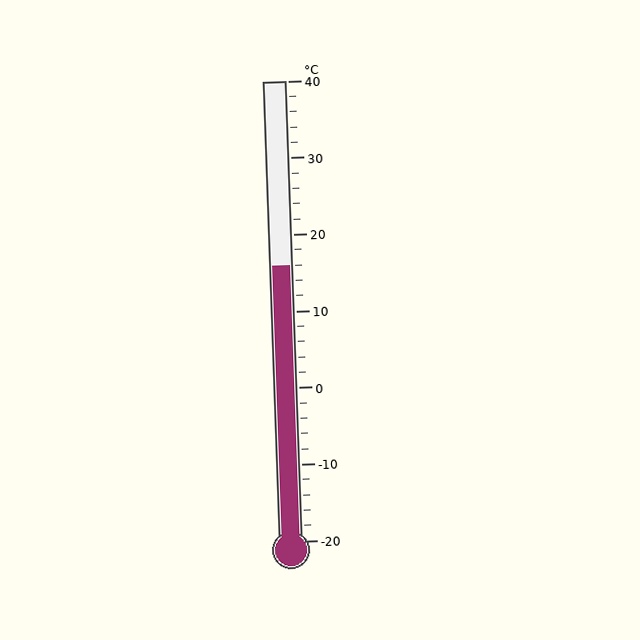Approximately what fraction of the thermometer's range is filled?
The thermometer is filled to approximately 60% of its range.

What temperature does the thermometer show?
The thermometer shows approximately 16°C.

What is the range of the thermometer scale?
The thermometer scale ranges from -20°C to 40°C.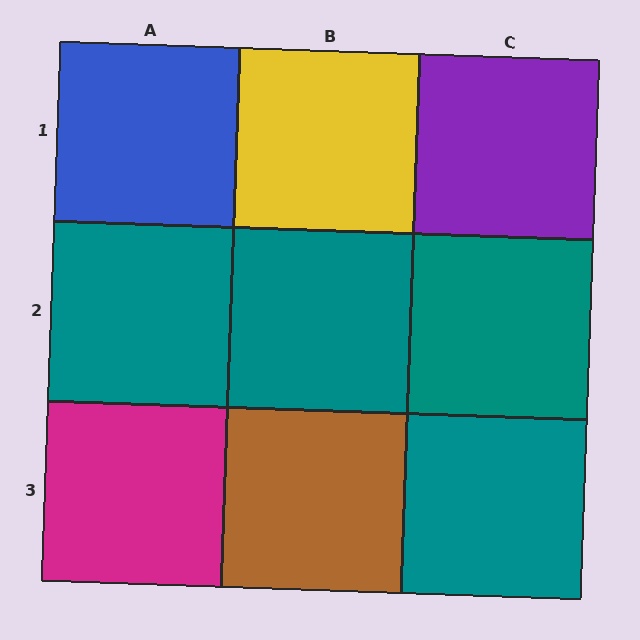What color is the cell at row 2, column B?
Teal.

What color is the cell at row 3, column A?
Magenta.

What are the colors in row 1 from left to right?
Blue, yellow, purple.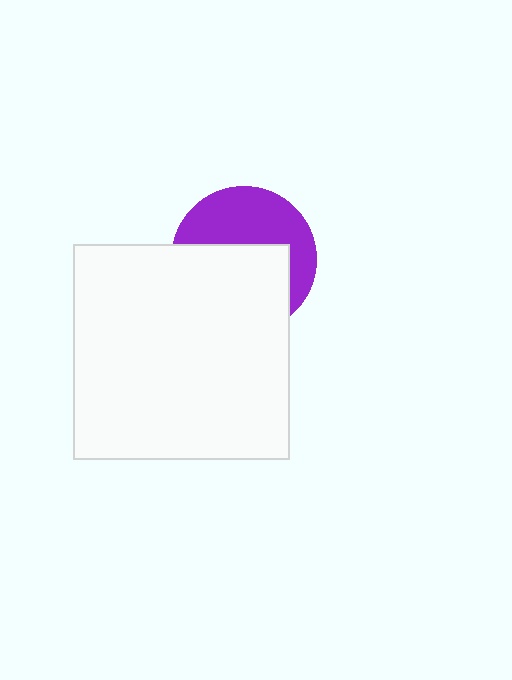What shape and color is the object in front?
The object in front is a white rectangle.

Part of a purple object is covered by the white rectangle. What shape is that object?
It is a circle.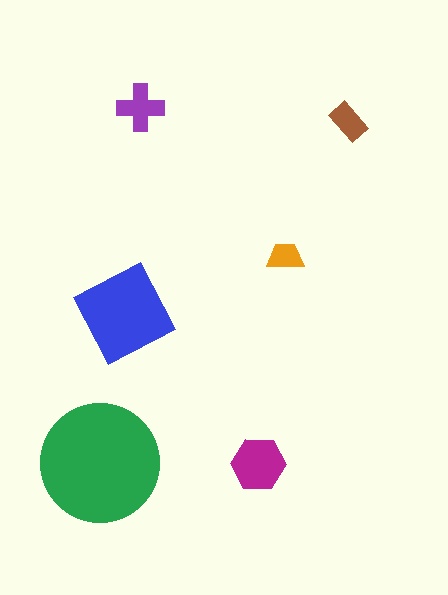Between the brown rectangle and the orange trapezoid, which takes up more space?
The brown rectangle.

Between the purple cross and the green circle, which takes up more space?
The green circle.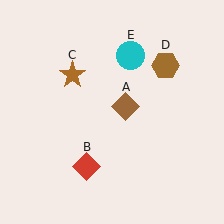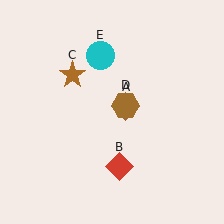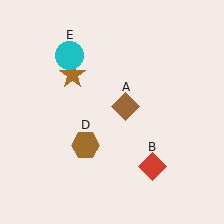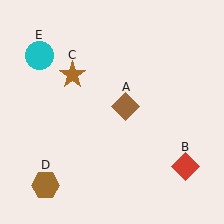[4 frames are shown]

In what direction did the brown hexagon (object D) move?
The brown hexagon (object D) moved down and to the left.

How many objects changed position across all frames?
3 objects changed position: red diamond (object B), brown hexagon (object D), cyan circle (object E).